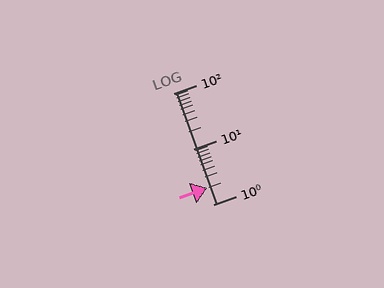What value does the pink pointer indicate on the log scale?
The pointer indicates approximately 2.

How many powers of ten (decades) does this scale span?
The scale spans 2 decades, from 1 to 100.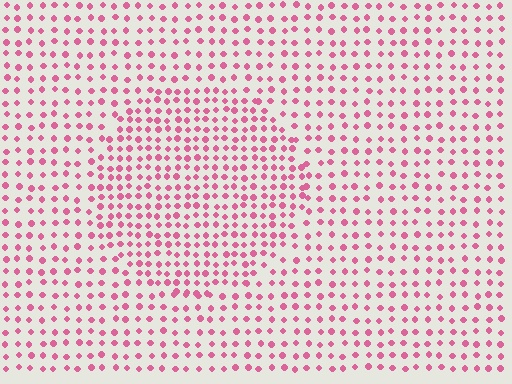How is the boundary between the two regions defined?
The boundary is defined by a change in element density (approximately 1.6x ratio). All elements are the same color, size, and shape.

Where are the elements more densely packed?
The elements are more densely packed inside the circle boundary.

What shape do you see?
I see a circle.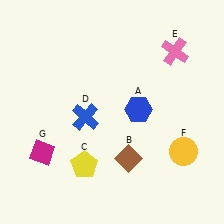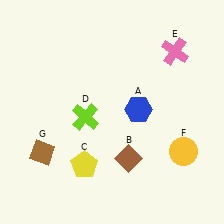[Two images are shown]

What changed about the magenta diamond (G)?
In Image 1, G is magenta. In Image 2, it changed to brown.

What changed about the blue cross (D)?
In Image 1, D is blue. In Image 2, it changed to lime.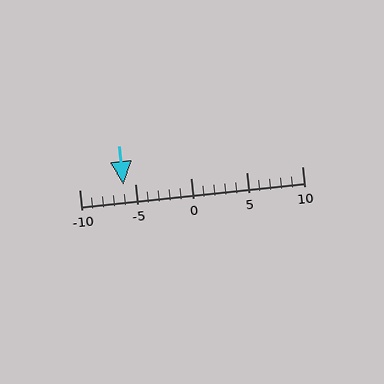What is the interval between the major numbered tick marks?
The major tick marks are spaced 5 units apart.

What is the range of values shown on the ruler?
The ruler shows values from -10 to 10.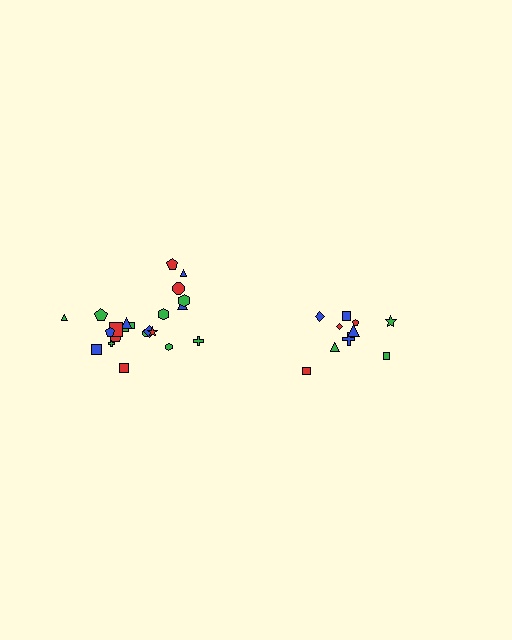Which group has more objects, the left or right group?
The left group.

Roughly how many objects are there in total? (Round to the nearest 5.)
Roughly 30 objects in total.